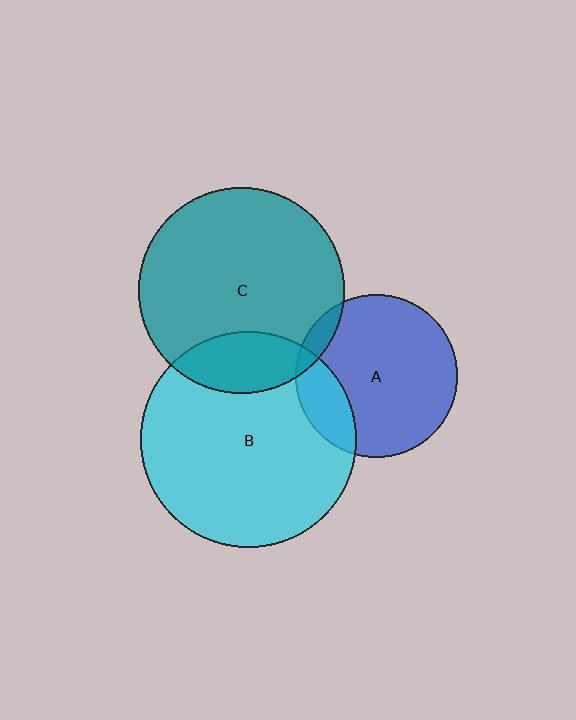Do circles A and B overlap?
Yes.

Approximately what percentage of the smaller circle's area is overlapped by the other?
Approximately 20%.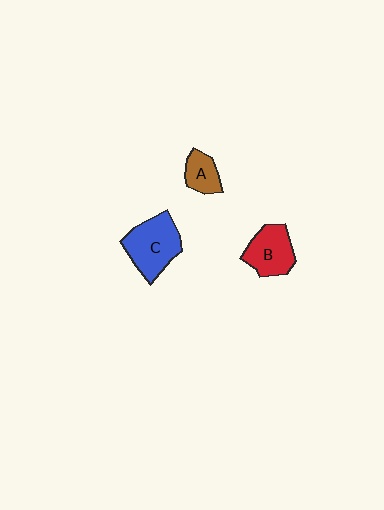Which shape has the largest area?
Shape C (blue).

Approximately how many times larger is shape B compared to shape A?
Approximately 1.6 times.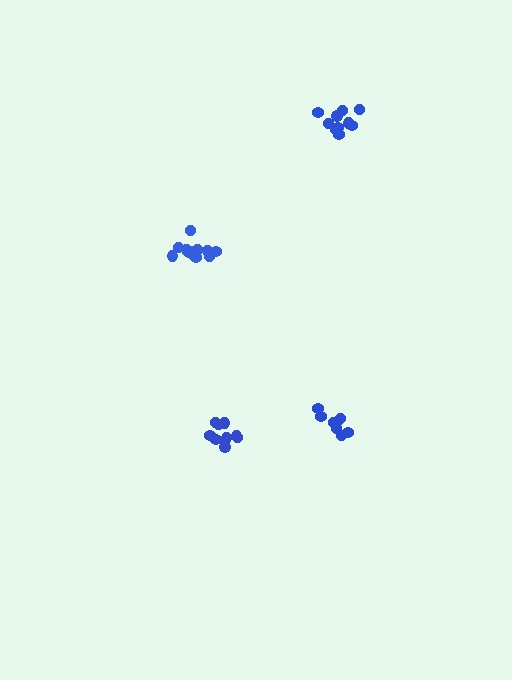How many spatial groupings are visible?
There are 4 spatial groupings.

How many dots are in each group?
Group 1: 13 dots, Group 2: 9 dots, Group 3: 9 dots, Group 4: 10 dots (41 total).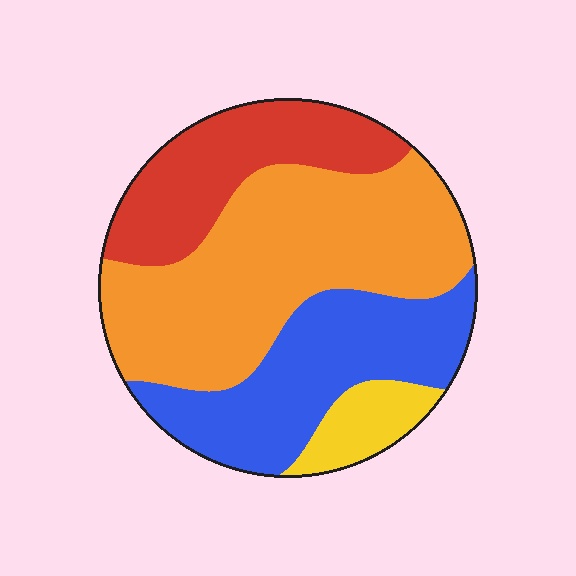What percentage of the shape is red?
Red covers around 20% of the shape.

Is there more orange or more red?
Orange.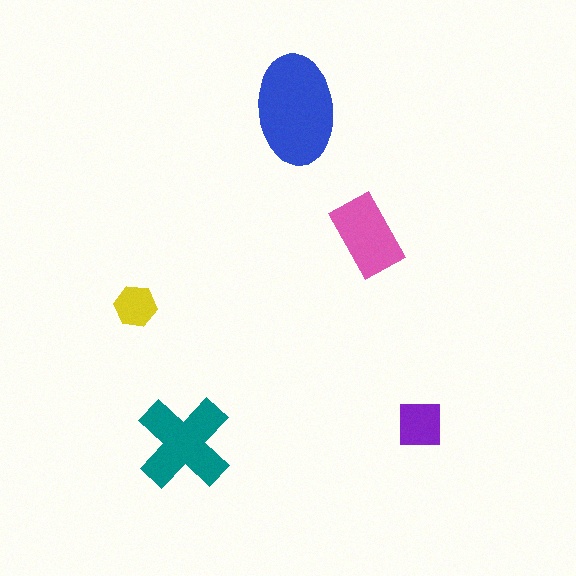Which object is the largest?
The blue ellipse.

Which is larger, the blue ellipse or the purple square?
The blue ellipse.